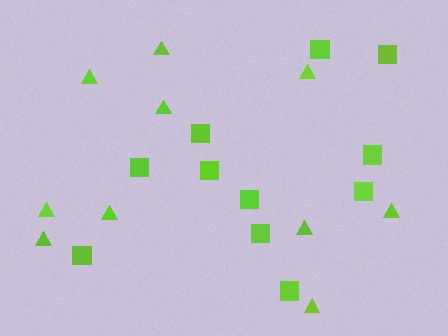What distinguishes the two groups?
There are 2 groups: one group of triangles (10) and one group of squares (11).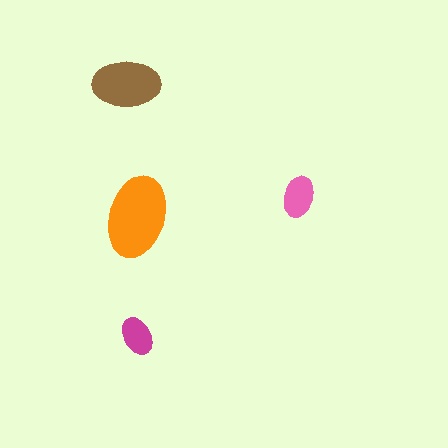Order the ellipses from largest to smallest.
the orange one, the brown one, the pink one, the magenta one.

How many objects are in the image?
There are 4 objects in the image.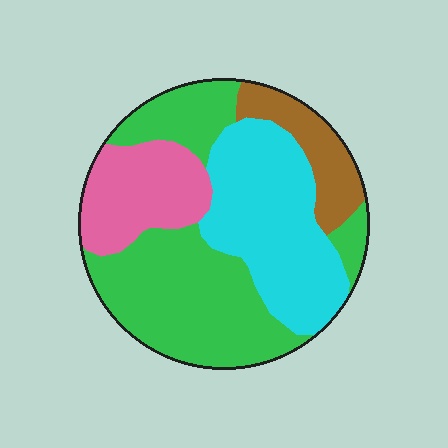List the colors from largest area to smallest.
From largest to smallest: green, cyan, pink, brown.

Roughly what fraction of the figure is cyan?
Cyan covers 30% of the figure.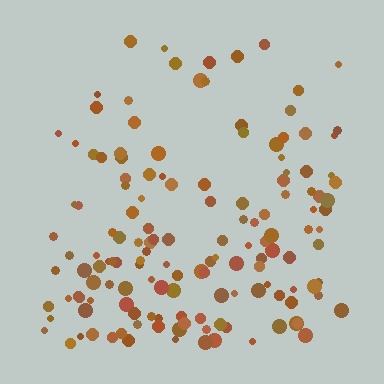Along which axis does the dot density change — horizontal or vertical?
Vertical.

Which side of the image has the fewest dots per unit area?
The top.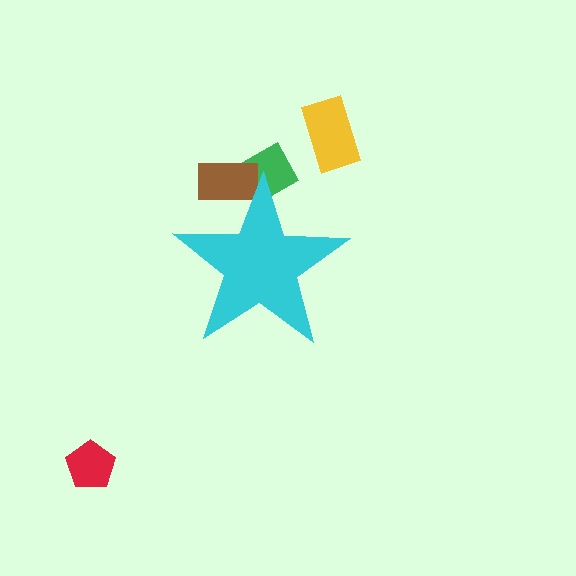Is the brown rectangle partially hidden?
Yes, the brown rectangle is partially hidden behind the cyan star.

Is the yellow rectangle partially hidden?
No, the yellow rectangle is fully visible.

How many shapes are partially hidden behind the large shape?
2 shapes are partially hidden.